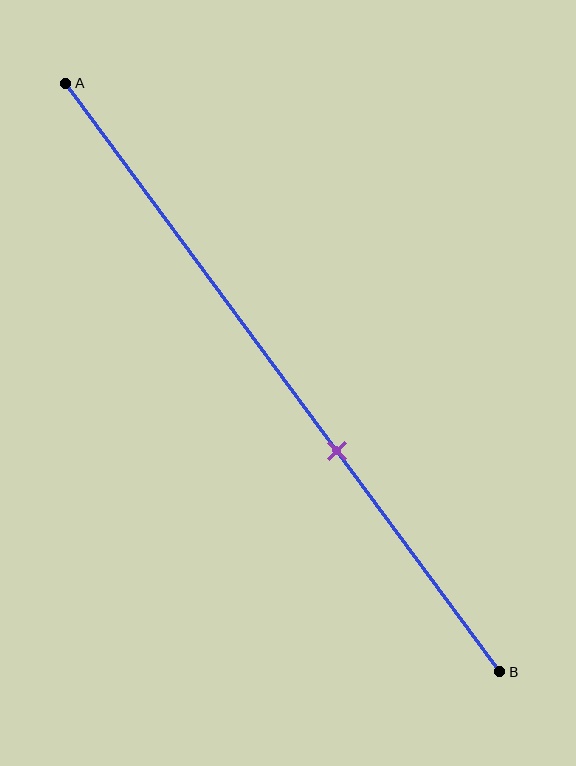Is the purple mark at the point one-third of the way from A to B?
No, the mark is at about 65% from A, not at the 33% one-third point.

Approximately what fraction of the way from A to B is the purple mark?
The purple mark is approximately 65% of the way from A to B.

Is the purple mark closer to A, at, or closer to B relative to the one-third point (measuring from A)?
The purple mark is closer to point B than the one-third point of segment AB.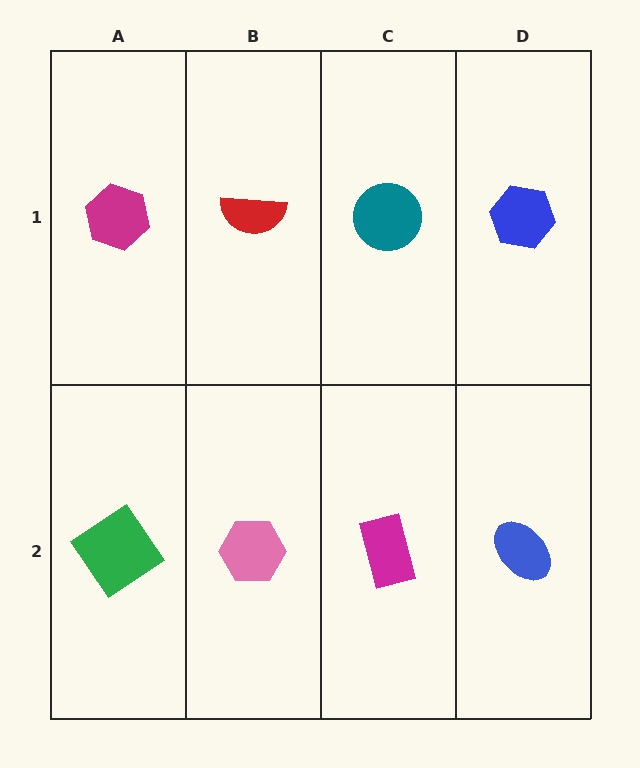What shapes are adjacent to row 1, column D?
A blue ellipse (row 2, column D), a teal circle (row 1, column C).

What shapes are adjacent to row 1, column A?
A green diamond (row 2, column A), a red semicircle (row 1, column B).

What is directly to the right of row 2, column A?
A pink hexagon.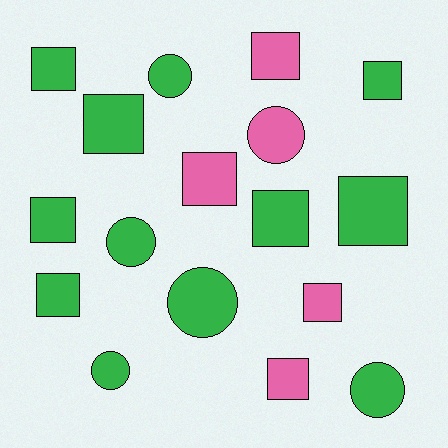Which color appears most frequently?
Green, with 12 objects.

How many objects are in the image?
There are 17 objects.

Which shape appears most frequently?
Square, with 11 objects.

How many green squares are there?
There are 7 green squares.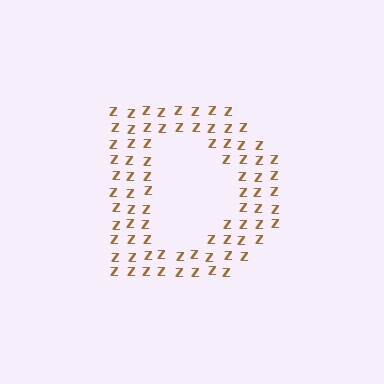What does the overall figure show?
The overall figure shows the letter D.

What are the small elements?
The small elements are letter Z's.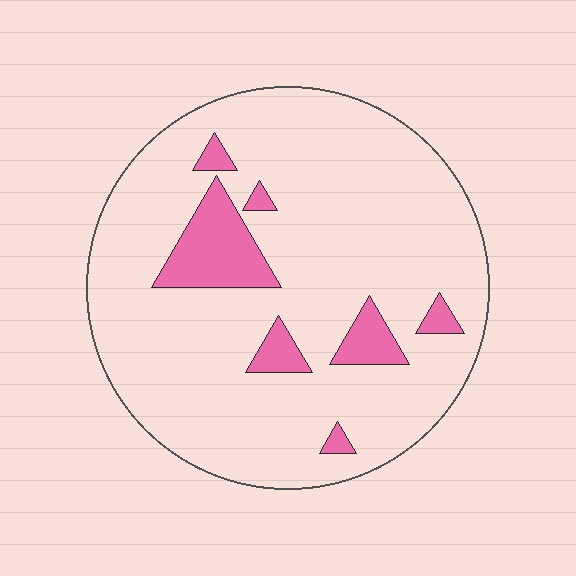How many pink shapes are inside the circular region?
7.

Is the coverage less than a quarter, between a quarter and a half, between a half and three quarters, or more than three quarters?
Less than a quarter.